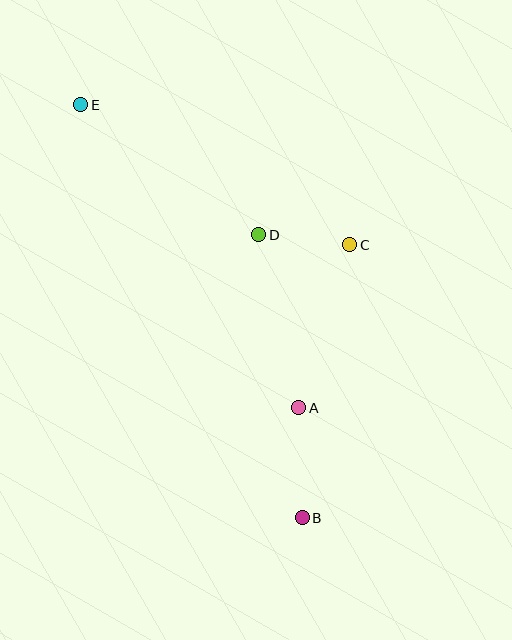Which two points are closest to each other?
Points C and D are closest to each other.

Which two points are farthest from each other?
Points B and E are farthest from each other.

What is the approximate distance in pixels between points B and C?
The distance between B and C is approximately 277 pixels.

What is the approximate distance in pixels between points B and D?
The distance between B and D is approximately 286 pixels.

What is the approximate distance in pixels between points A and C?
The distance between A and C is approximately 171 pixels.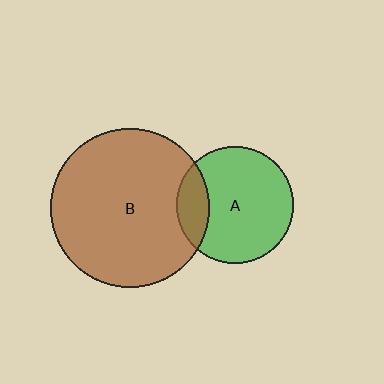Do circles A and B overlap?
Yes.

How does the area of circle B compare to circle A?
Approximately 1.9 times.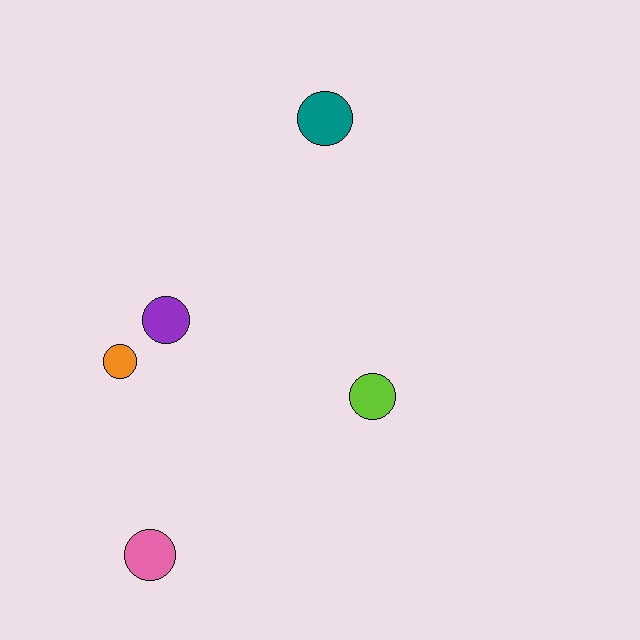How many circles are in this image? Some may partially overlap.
There are 5 circles.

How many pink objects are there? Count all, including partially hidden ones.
There is 1 pink object.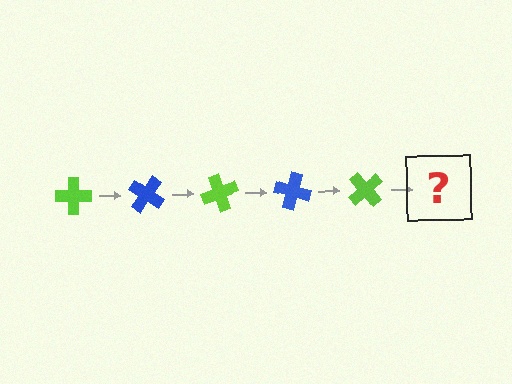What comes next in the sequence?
The next element should be a blue cross, rotated 175 degrees from the start.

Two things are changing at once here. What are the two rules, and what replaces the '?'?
The two rules are that it rotates 35 degrees each step and the color cycles through lime and blue. The '?' should be a blue cross, rotated 175 degrees from the start.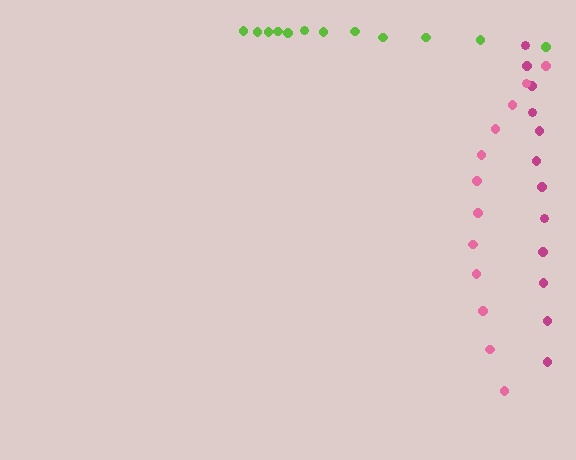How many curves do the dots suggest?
There are 3 distinct paths.